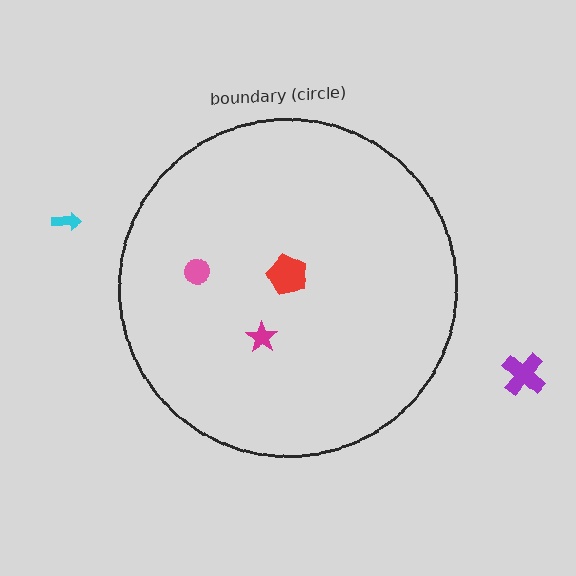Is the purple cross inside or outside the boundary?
Outside.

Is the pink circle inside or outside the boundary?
Inside.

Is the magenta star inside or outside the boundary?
Inside.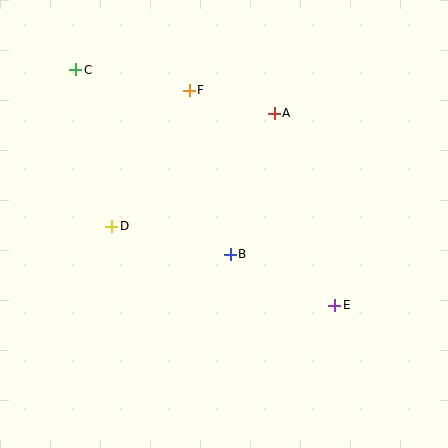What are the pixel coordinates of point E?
Point E is at (335, 305).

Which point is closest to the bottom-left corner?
Point D is closest to the bottom-left corner.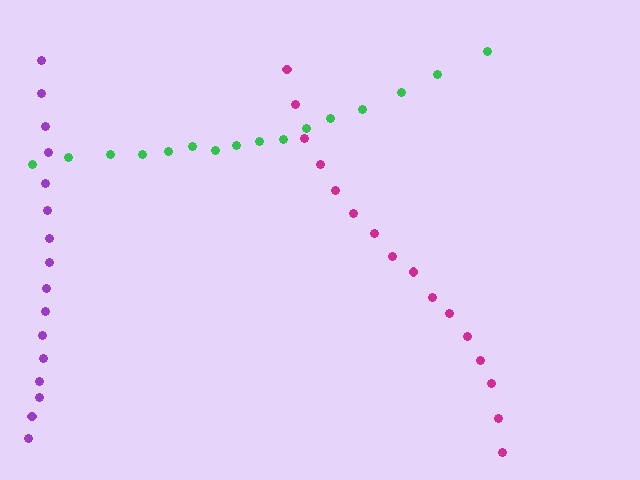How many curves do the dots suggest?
There are 3 distinct paths.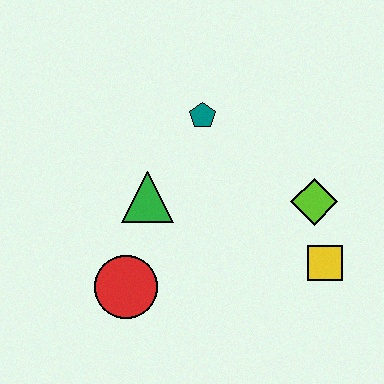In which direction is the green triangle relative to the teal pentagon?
The green triangle is below the teal pentagon.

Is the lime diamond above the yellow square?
Yes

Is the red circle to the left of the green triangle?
Yes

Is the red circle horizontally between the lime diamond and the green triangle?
No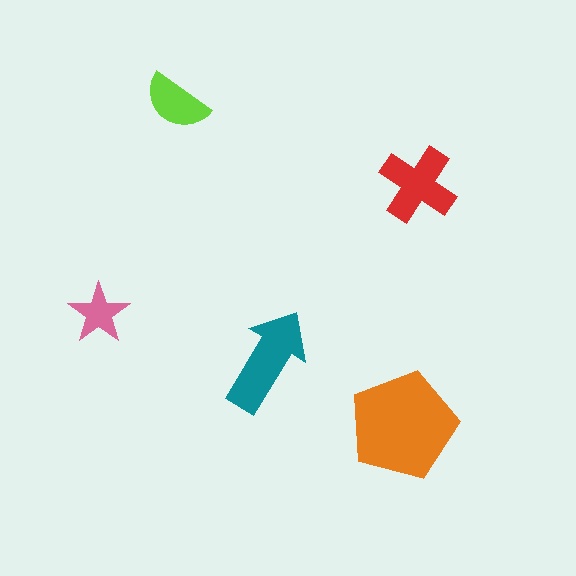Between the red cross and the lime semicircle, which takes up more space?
The red cross.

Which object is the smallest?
The pink star.